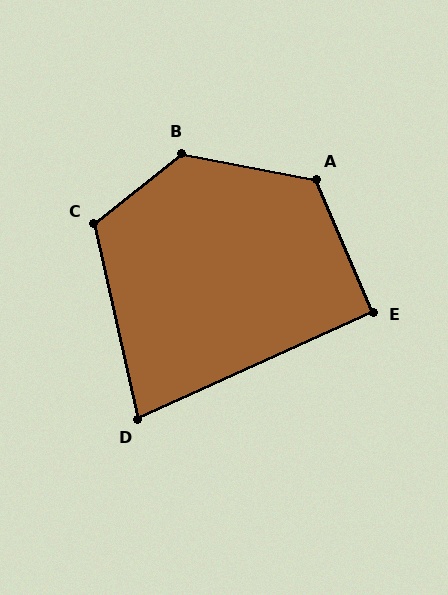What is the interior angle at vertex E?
Approximately 91 degrees (approximately right).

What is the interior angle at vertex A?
Approximately 124 degrees (obtuse).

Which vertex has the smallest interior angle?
D, at approximately 78 degrees.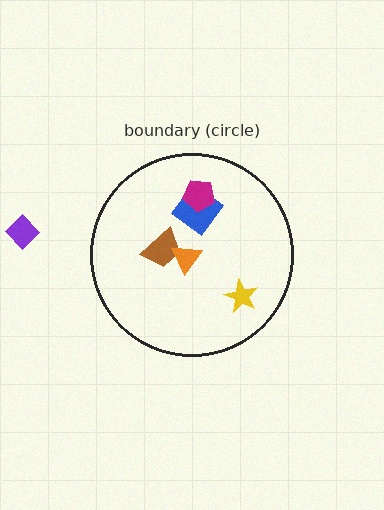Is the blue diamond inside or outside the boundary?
Inside.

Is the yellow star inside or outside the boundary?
Inside.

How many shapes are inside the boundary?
5 inside, 1 outside.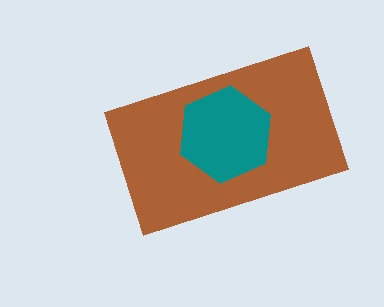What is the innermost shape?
The teal hexagon.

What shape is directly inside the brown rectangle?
The teal hexagon.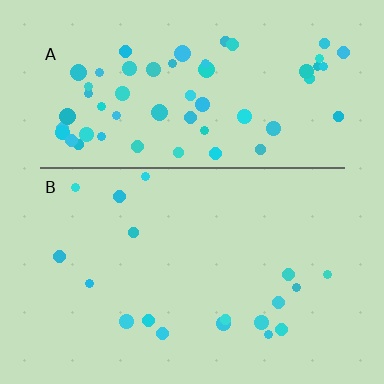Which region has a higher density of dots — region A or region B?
A (the top).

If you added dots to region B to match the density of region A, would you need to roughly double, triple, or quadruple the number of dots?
Approximately triple.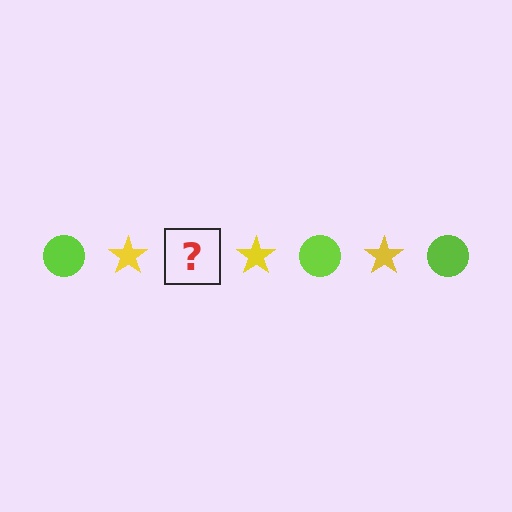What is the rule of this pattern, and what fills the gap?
The rule is that the pattern alternates between lime circle and yellow star. The gap should be filled with a lime circle.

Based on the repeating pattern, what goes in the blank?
The blank should be a lime circle.